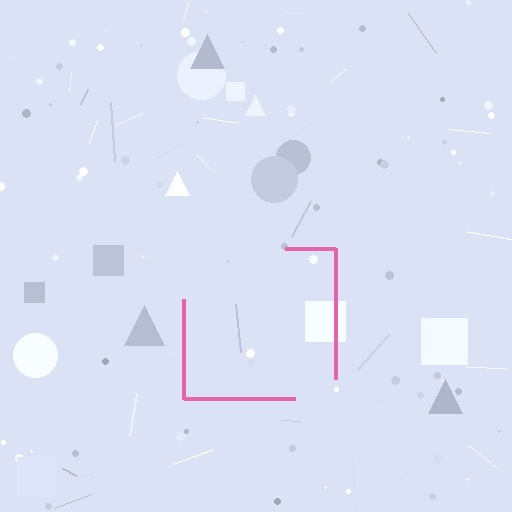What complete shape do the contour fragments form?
The contour fragments form a square.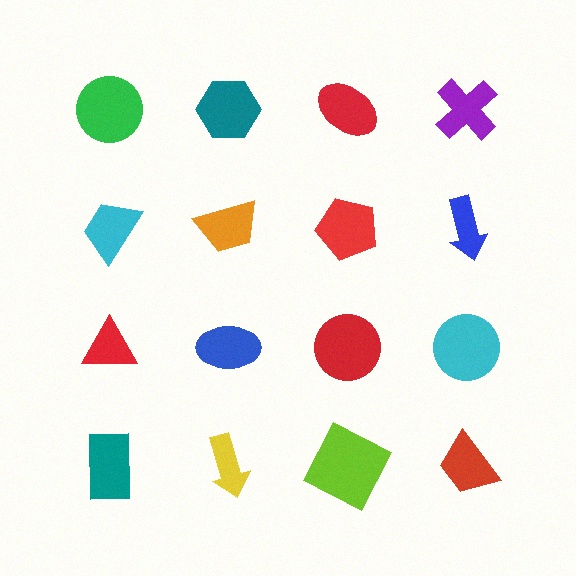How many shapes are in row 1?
4 shapes.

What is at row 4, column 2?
A yellow arrow.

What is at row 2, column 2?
An orange trapezoid.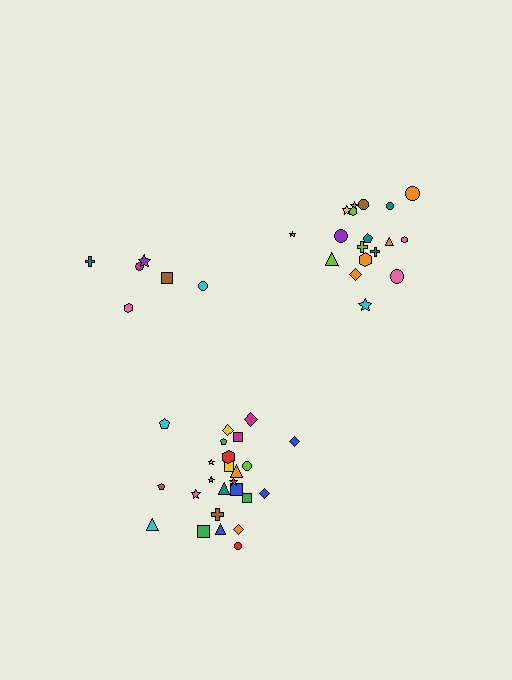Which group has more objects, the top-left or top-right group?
The top-right group.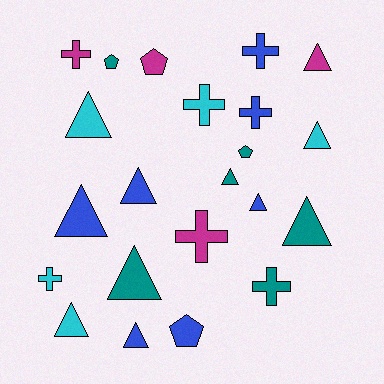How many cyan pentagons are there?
There are no cyan pentagons.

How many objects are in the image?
There are 22 objects.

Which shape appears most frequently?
Triangle, with 11 objects.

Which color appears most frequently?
Blue, with 7 objects.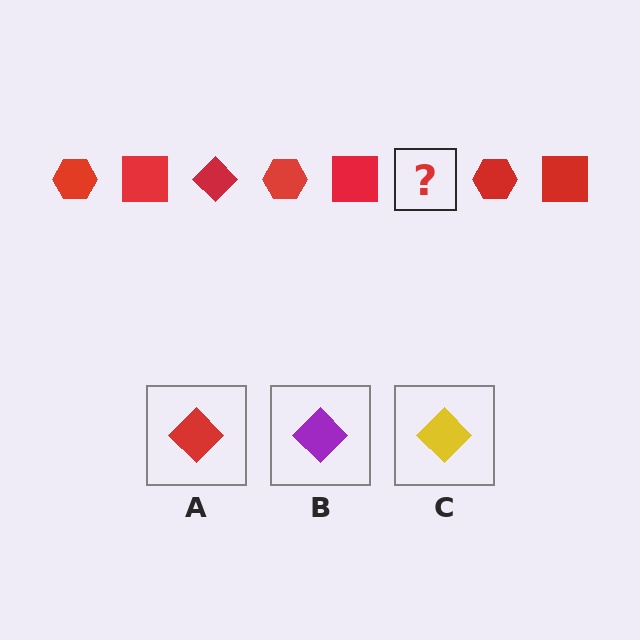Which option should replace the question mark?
Option A.